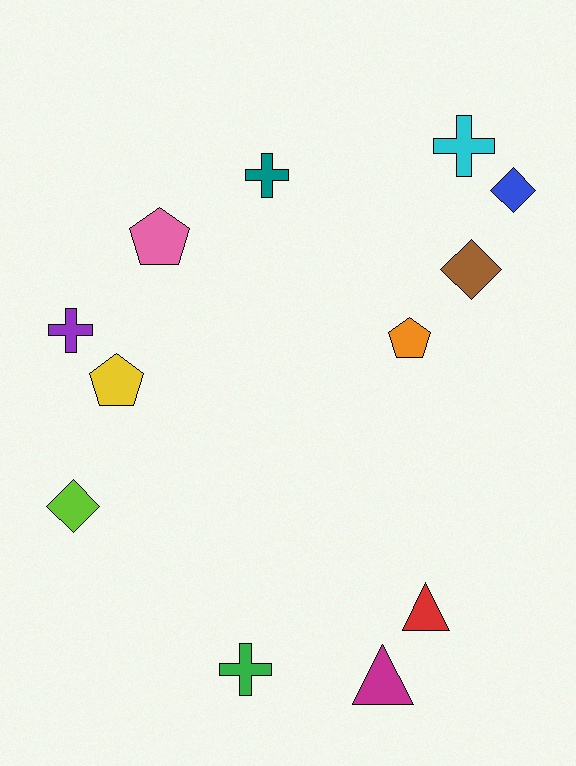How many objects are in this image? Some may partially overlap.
There are 12 objects.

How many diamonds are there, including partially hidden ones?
There are 3 diamonds.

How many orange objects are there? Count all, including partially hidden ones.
There is 1 orange object.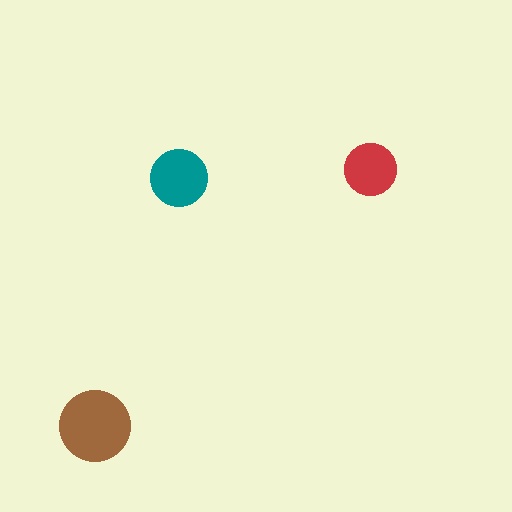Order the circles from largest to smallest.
the brown one, the teal one, the red one.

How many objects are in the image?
There are 3 objects in the image.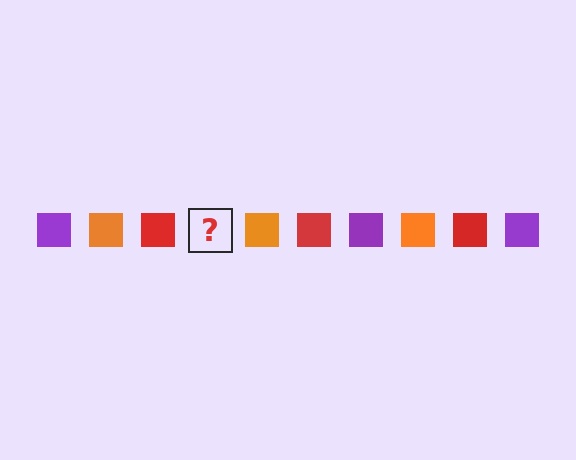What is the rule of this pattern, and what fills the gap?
The rule is that the pattern cycles through purple, orange, red squares. The gap should be filled with a purple square.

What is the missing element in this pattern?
The missing element is a purple square.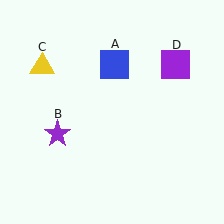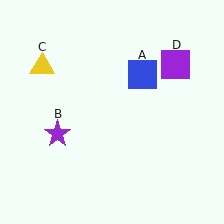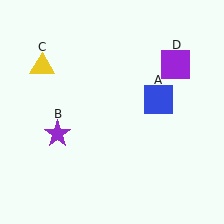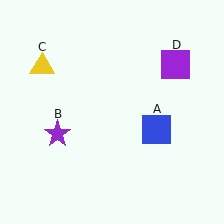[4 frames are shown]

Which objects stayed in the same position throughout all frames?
Purple star (object B) and yellow triangle (object C) and purple square (object D) remained stationary.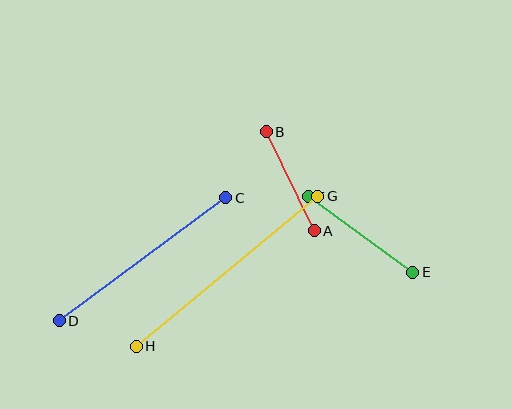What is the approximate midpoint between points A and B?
The midpoint is at approximately (290, 181) pixels.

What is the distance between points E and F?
The distance is approximately 129 pixels.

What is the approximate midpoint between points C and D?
The midpoint is at approximately (142, 259) pixels.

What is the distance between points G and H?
The distance is approximately 235 pixels.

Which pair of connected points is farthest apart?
Points G and H are farthest apart.